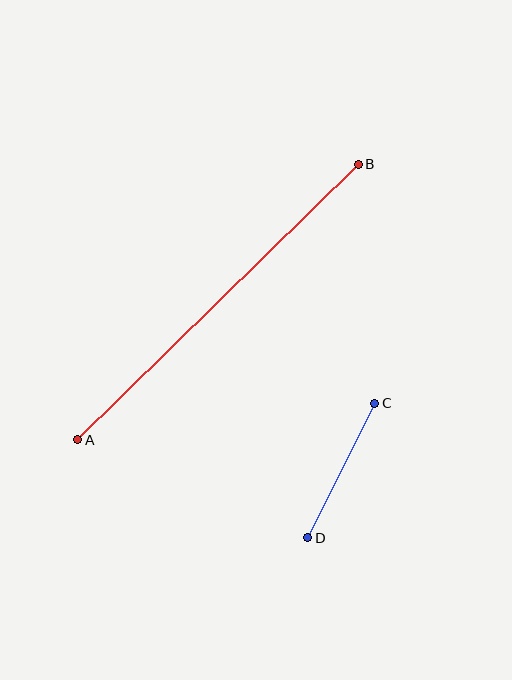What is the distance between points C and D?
The distance is approximately 150 pixels.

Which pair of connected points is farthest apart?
Points A and B are farthest apart.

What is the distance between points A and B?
The distance is approximately 394 pixels.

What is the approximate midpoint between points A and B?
The midpoint is at approximately (218, 302) pixels.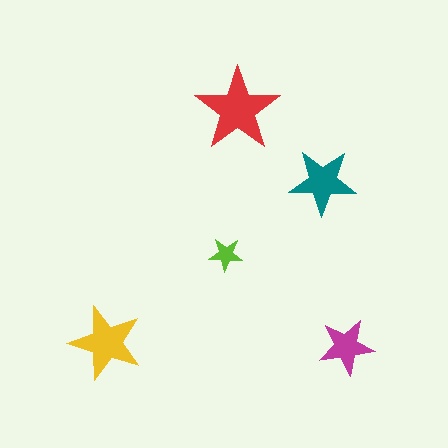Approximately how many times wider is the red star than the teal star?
About 1.5 times wider.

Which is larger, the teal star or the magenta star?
The teal one.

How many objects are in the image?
There are 5 objects in the image.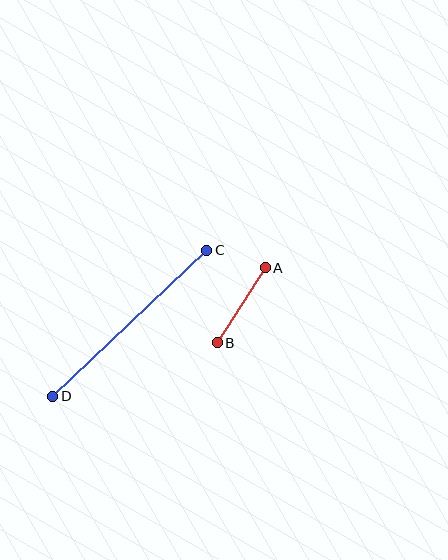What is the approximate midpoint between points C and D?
The midpoint is at approximately (130, 323) pixels.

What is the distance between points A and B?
The distance is approximately 89 pixels.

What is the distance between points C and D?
The distance is approximately 212 pixels.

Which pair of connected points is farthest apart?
Points C and D are farthest apart.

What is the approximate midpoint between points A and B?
The midpoint is at approximately (241, 305) pixels.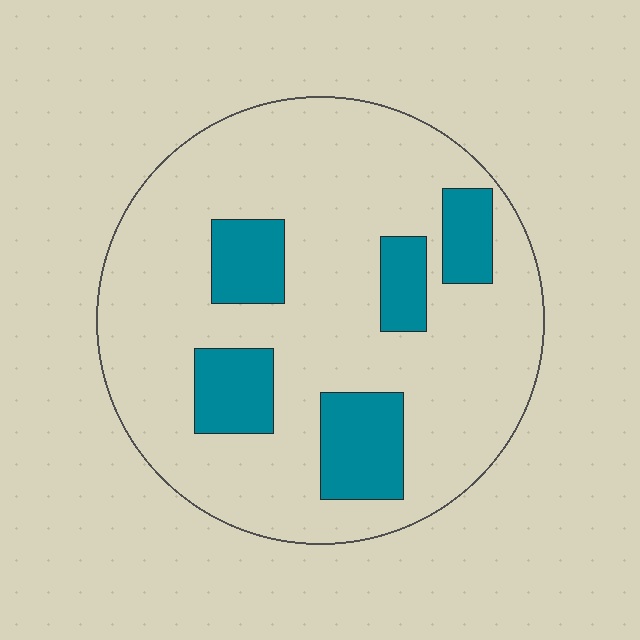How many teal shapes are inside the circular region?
5.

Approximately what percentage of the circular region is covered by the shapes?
Approximately 20%.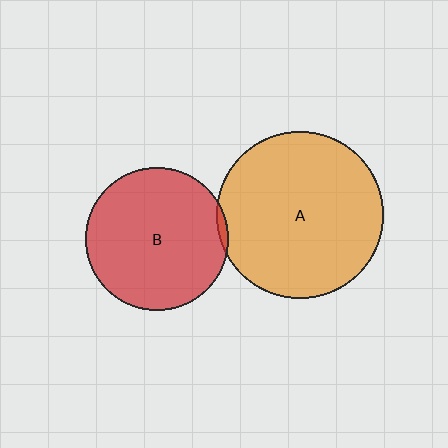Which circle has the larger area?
Circle A (orange).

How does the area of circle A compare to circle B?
Approximately 1.4 times.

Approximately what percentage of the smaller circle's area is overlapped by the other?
Approximately 5%.